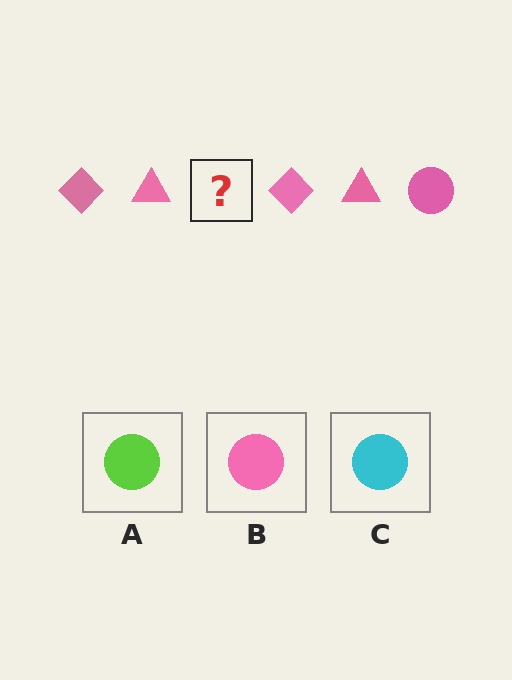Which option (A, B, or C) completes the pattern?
B.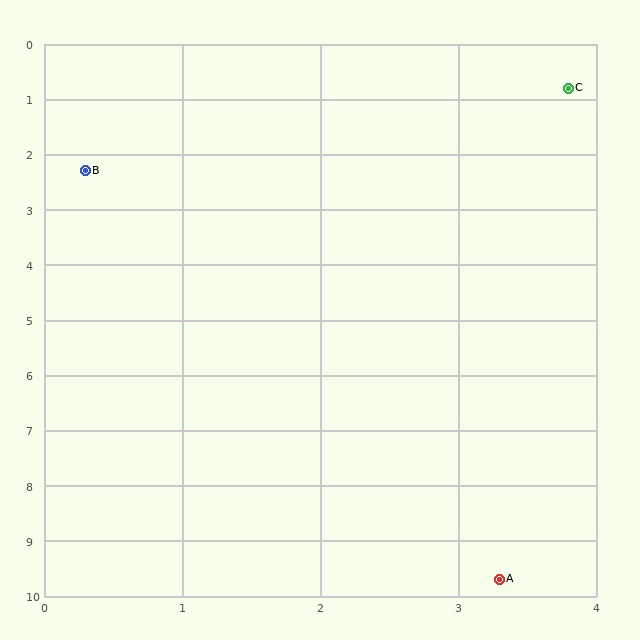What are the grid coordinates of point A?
Point A is at approximately (3.3, 9.7).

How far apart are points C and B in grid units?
Points C and B are about 3.8 grid units apart.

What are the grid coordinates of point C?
Point C is at approximately (3.8, 0.8).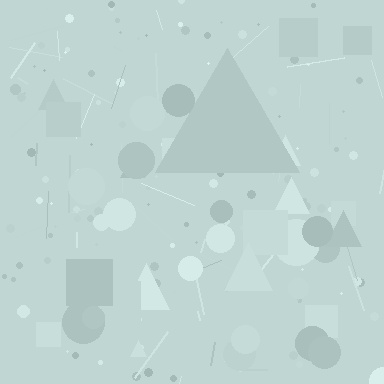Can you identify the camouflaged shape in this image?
The camouflaged shape is a triangle.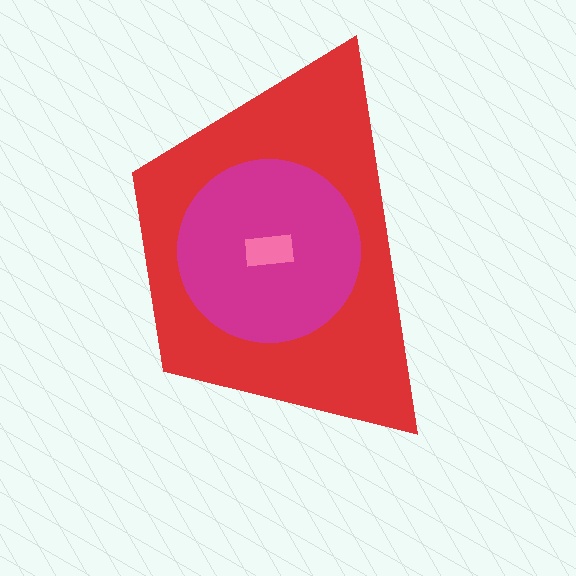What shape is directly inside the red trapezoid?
The magenta circle.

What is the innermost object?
The pink rectangle.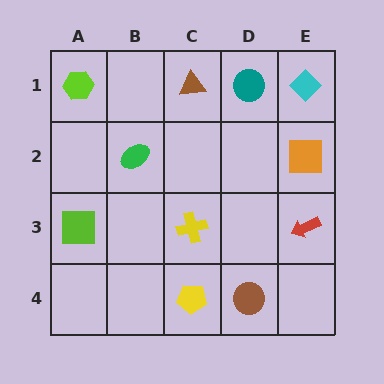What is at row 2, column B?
A green ellipse.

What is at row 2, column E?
An orange square.